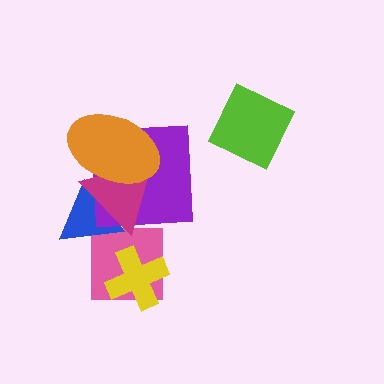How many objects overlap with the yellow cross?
1 object overlaps with the yellow cross.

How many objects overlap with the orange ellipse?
3 objects overlap with the orange ellipse.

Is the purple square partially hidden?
Yes, it is partially covered by another shape.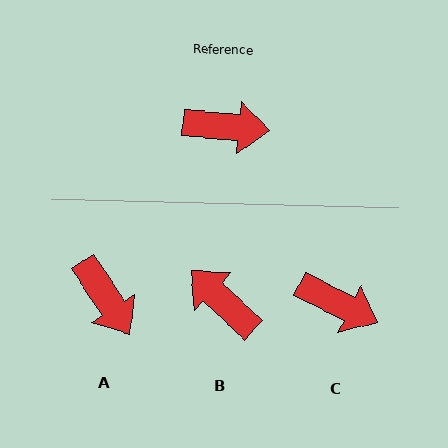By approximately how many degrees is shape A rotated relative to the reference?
Approximately 51 degrees clockwise.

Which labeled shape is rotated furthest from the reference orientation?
B, about 142 degrees away.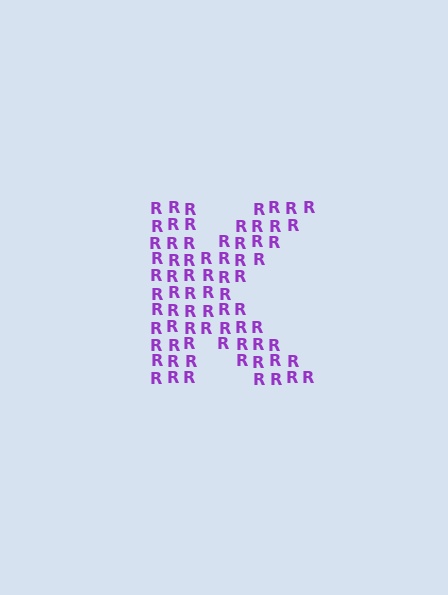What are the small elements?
The small elements are letter R's.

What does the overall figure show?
The overall figure shows the letter K.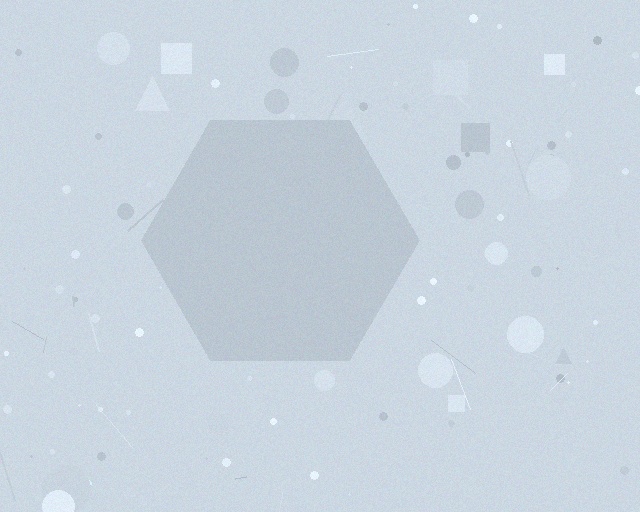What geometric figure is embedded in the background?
A hexagon is embedded in the background.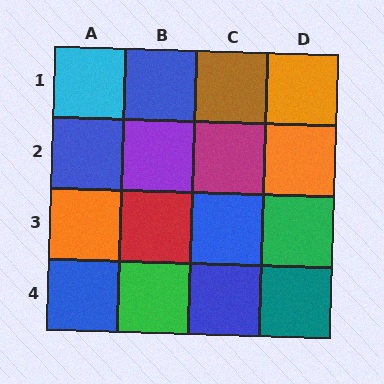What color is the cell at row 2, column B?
Purple.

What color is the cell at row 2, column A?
Blue.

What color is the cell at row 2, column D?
Orange.